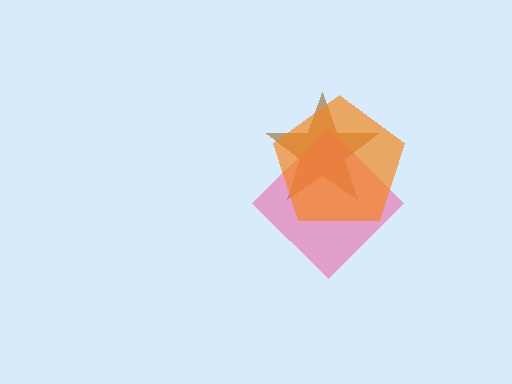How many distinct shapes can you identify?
There are 3 distinct shapes: a brown star, a pink diamond, an orange pentagon.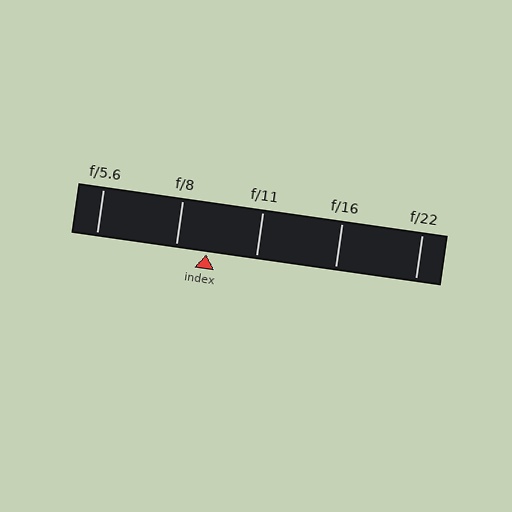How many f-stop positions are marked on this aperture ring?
There are 5 f-stop positions marked.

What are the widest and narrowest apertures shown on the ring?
The widest aperture shown is f/5.6 and the narrowest is f/22.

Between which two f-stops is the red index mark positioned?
The index mark is between f/8 and f/11.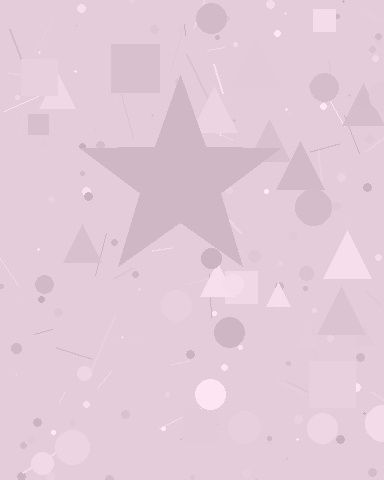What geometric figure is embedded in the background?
A star is embedded in the background.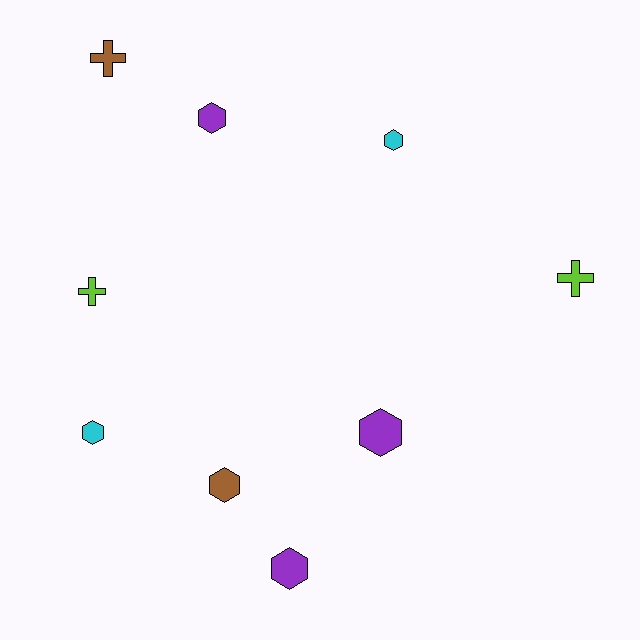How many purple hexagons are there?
There are 3 purple hexagons.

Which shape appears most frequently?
Hexagon, with 6 objects.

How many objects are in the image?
There are 9 objects.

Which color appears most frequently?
Purple, with 3 objects.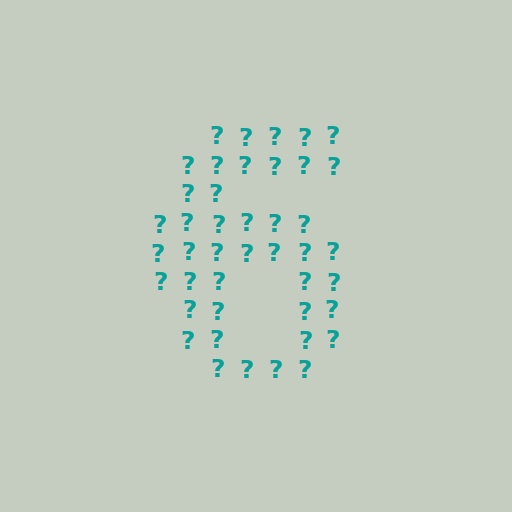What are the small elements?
The small elements are question marks.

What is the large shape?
The large shape is the digit 6.